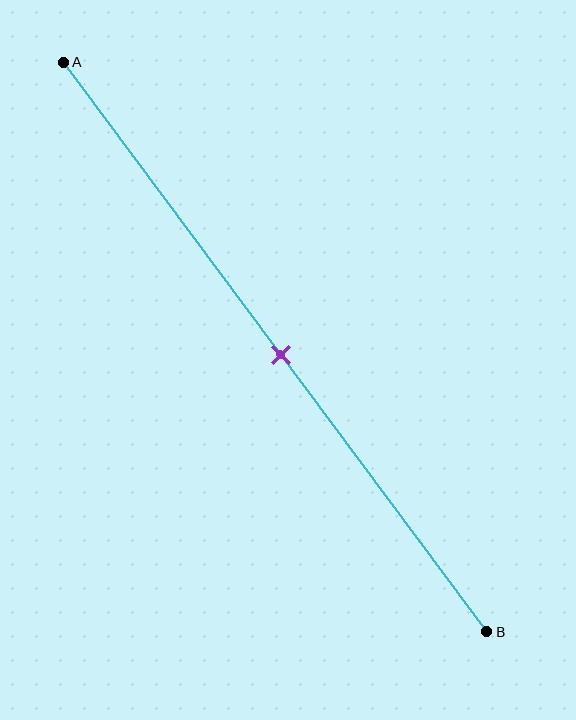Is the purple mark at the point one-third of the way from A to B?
No, the mark is at about 50% from A, not at the 33% one-third point.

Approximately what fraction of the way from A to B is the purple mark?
The purple mark is approximately 50% of the way from A to B.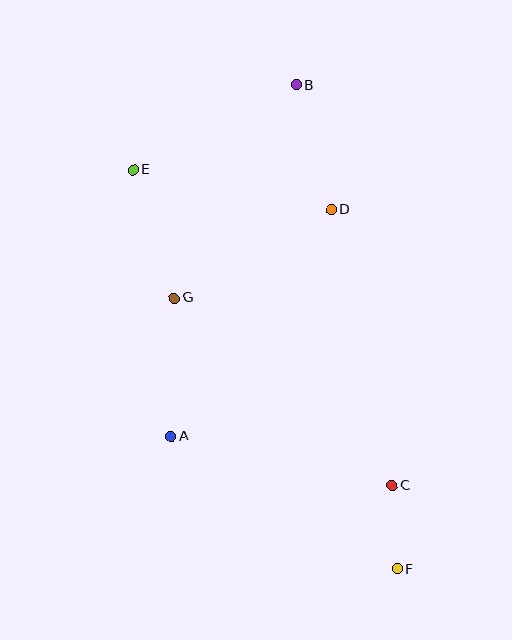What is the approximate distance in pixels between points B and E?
The distance between B and E is approximately 184 pixels.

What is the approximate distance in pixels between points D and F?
The distance between D and F is approximately 365 pixels.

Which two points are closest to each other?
Points C and F are closest to each other.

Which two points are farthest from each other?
Points B and F are farthest from each other.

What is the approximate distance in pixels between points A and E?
The distance between A and E is approximately 269 pixels.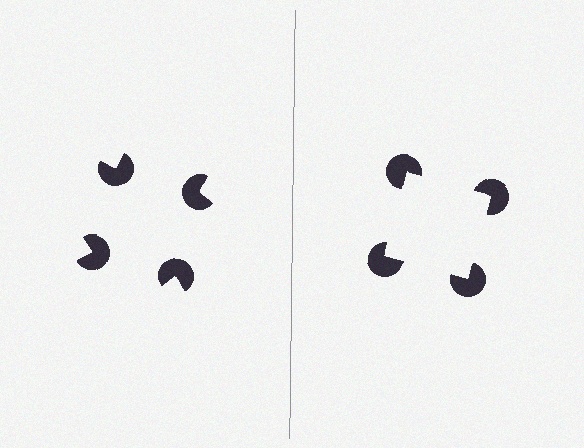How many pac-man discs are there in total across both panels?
8 — 4 on each side.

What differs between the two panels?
The pac-man discs are positioned identically on both sides; only the wedge orientations differ. On the right they align to a square; on the left they are misaligned.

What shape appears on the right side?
An illusory square.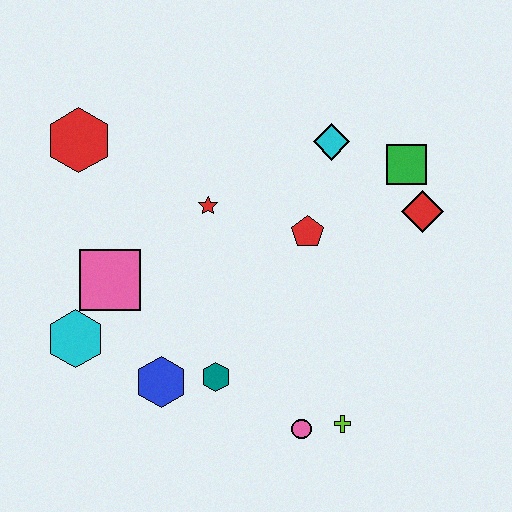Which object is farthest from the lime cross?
The red hexagon is farthest from the lime cross.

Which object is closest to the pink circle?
The lime cross is closest to the pink circle.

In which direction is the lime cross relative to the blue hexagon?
The lime cross is to the right of the blue hexagon.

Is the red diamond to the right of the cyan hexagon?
Yes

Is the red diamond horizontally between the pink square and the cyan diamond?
No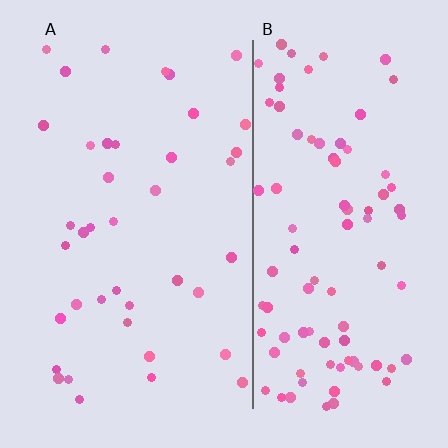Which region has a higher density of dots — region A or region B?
B (the right).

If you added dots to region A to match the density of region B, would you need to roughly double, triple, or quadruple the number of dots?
Approximately double.